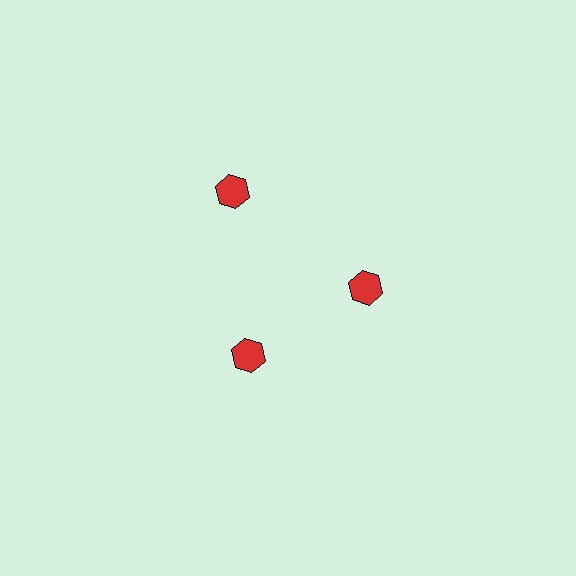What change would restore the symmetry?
The symmetry would be restored by moving it inward, back onto the ring so that all 3 hexagons sit at equal angles and equal distance from the center.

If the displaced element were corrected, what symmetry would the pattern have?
It would have 3-fold rotational symmetry — the pattern would map onto itself every 120 degrees.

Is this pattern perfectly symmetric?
No. The 3 red hexagons are arranged in a ring, but one element near the 11 o'clock position is pushed outward from the center, breaking the 3-fold rotational symmetry.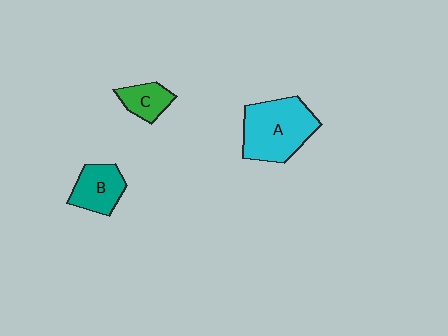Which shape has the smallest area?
Shape C (green).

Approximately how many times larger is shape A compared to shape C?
Approximately 2.5 times.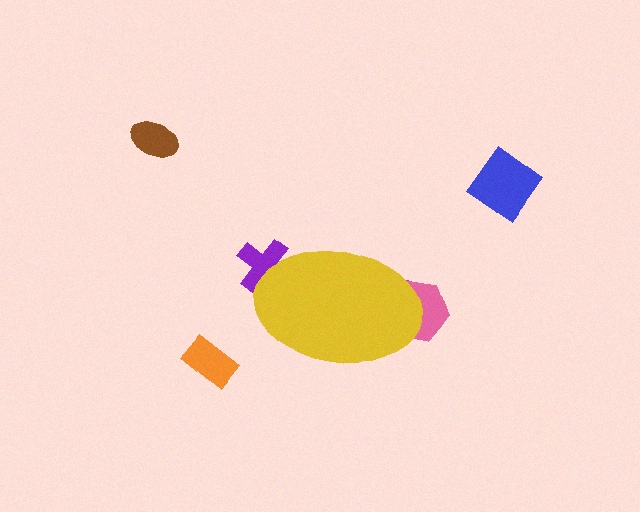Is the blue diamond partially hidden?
No, the blue diamond is fully visible.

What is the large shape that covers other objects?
A yellow ellipse.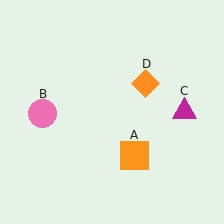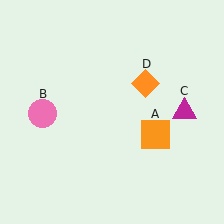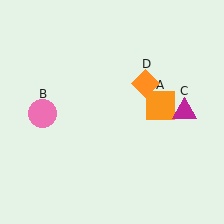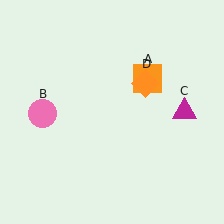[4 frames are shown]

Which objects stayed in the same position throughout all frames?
Pink circle (object B) and magenta triangle (object C) and orange diamond (object D) remained stationary.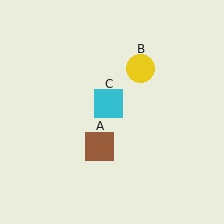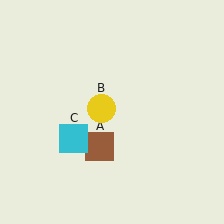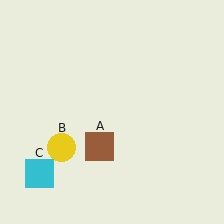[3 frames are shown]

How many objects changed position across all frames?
2 objects changed position: yellow circle (object B), cyan square (object C).